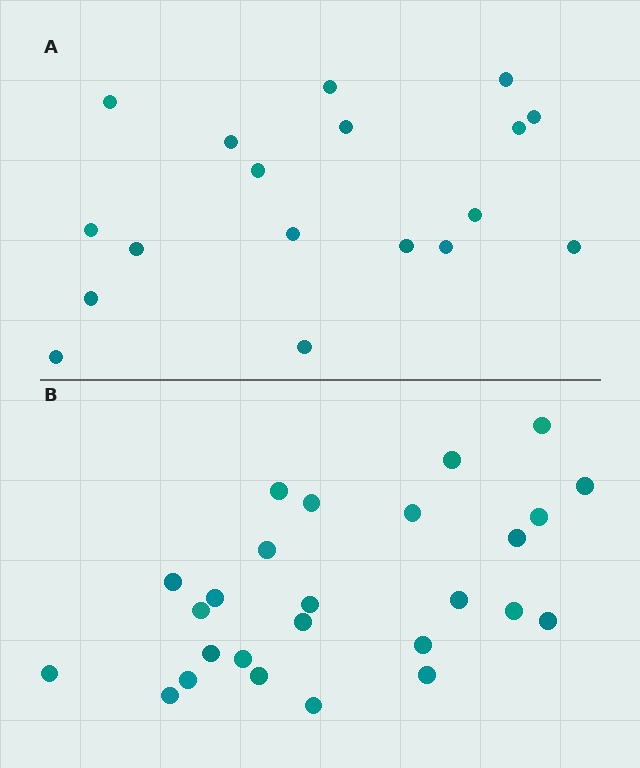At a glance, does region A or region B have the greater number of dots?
Region B (the bottom region) has more dots.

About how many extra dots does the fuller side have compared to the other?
Region B has roughly 8 or so more dots than region A.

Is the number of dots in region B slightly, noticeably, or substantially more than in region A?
Region B has noticeably more, but not dramatically so. The ratio is roughly 1.4 to 1.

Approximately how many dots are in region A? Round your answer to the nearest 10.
About 20 dots. (The exact count is 18, which rounds to 20.)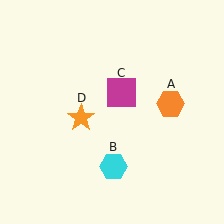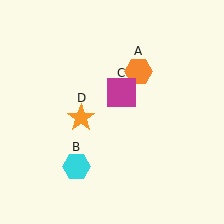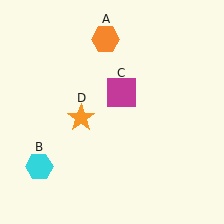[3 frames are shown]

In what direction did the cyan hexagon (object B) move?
The cyan hexagon (object B) moved left.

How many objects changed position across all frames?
2 objects changed position: orange hexagon (object A), cyan hexagon (object B).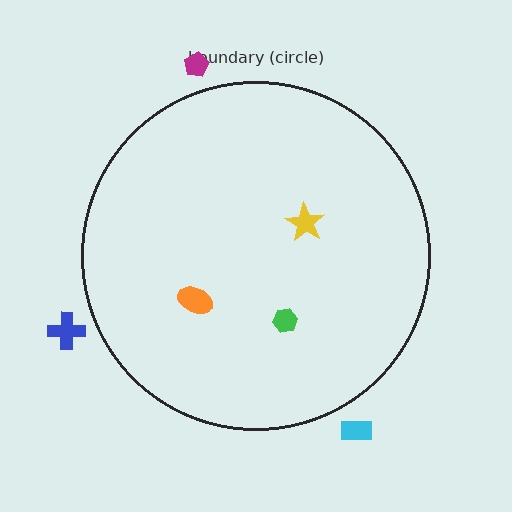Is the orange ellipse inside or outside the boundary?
Inside.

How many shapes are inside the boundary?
3 inside, 3 outside.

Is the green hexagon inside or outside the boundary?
Inside.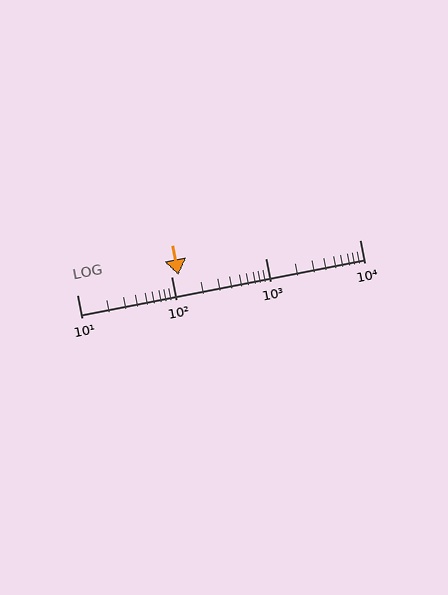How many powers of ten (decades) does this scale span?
The scale spans 3 decades, from 10 to 10000.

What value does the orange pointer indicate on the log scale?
The pointer indicates approximately 120.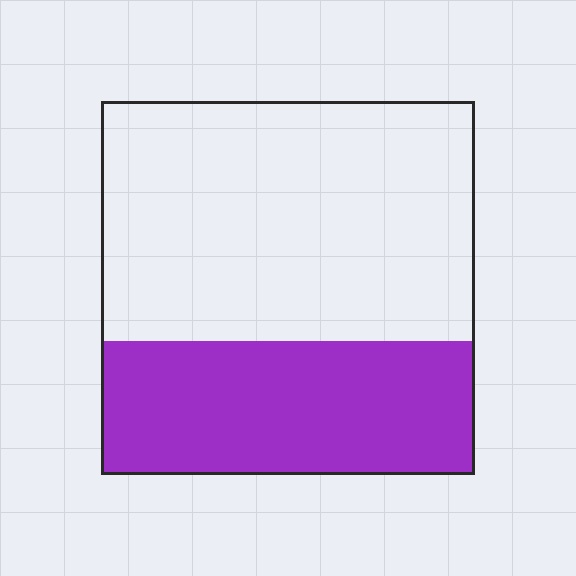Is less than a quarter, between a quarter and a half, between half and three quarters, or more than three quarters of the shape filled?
Between a quarter and a half.